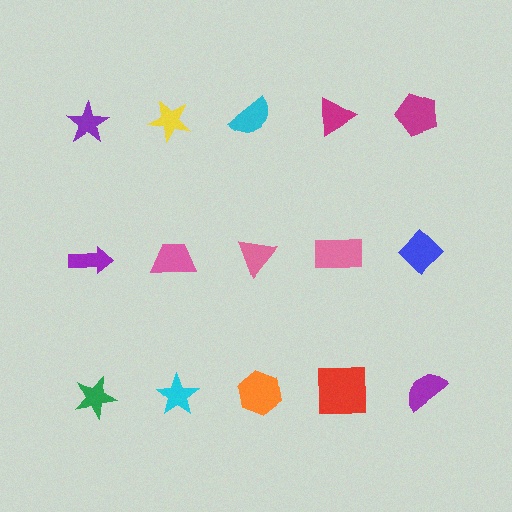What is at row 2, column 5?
A blue diamond.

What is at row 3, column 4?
A red square.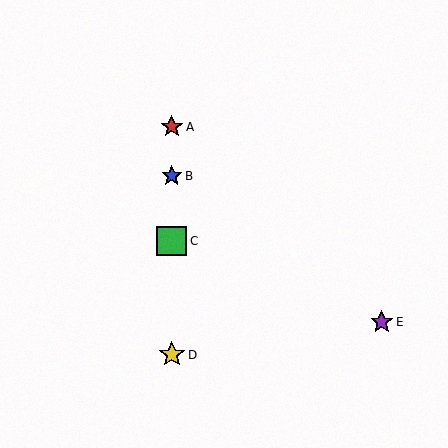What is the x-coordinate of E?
Object E is at x≈382.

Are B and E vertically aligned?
No, B is at x≈172 and E is at x≈382.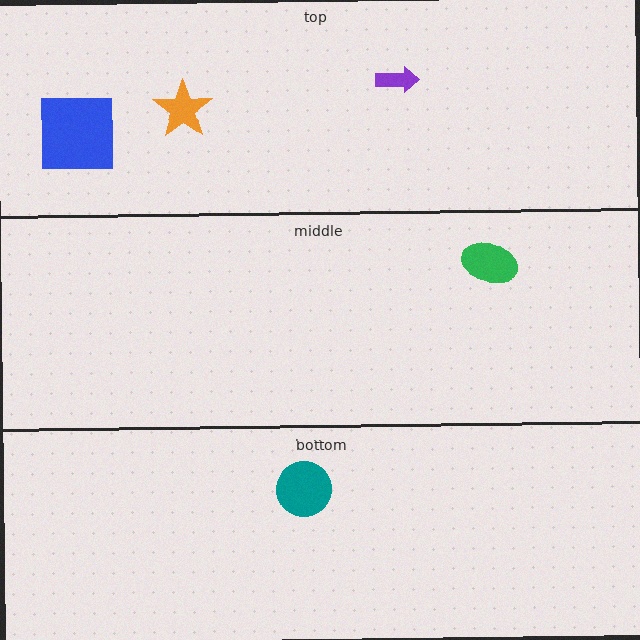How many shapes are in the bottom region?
1.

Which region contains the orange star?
The top region.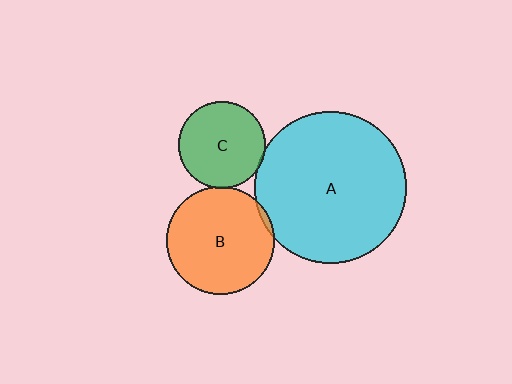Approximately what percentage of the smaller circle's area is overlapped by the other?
Approximately 5%.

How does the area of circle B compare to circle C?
Approximately 1.6 times.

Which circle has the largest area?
Circle A (cyan).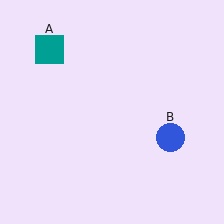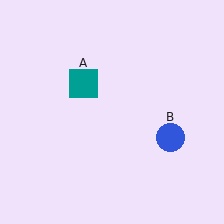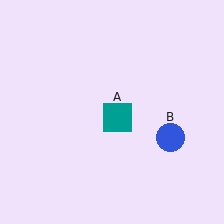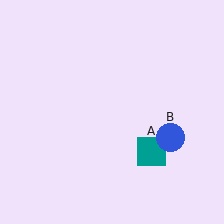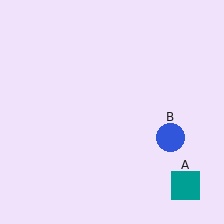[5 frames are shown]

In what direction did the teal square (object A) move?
The teal square (object A) moved down and to the right.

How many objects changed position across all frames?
1 object changed position: teal square (object A).